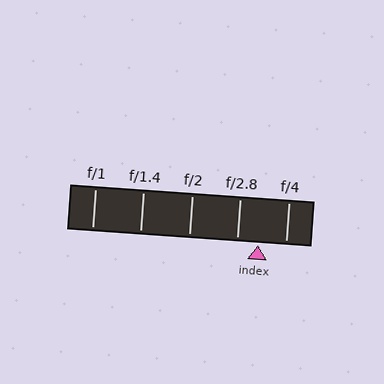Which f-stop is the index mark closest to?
The index mark is closest to f/2.8.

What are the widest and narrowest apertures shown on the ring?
The widest aperture shown is f/1 and the narrowest is f/4.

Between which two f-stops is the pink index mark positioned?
The index mark is between f/2.8 and f/4.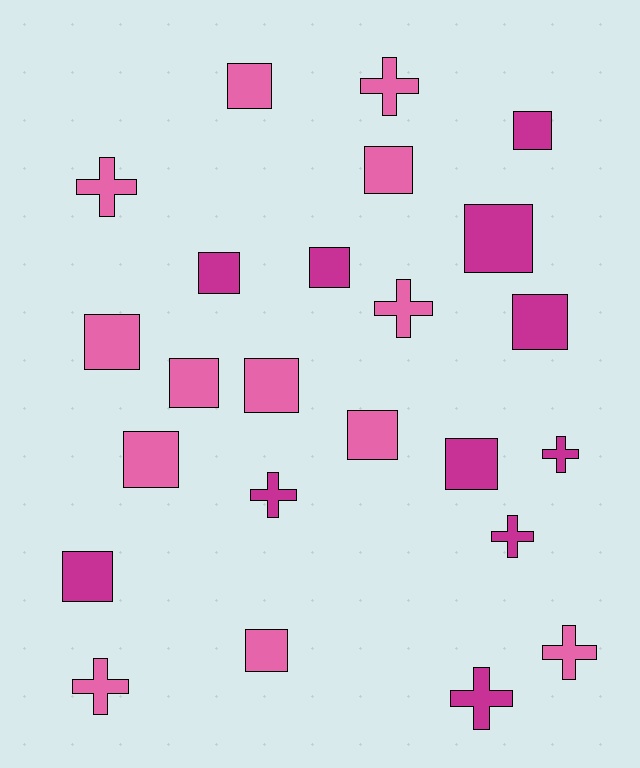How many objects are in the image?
There are 24 objects.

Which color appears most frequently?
Pink, with 13 objects.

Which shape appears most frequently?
Square, with 15 objects.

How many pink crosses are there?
There are 5 pink crosses.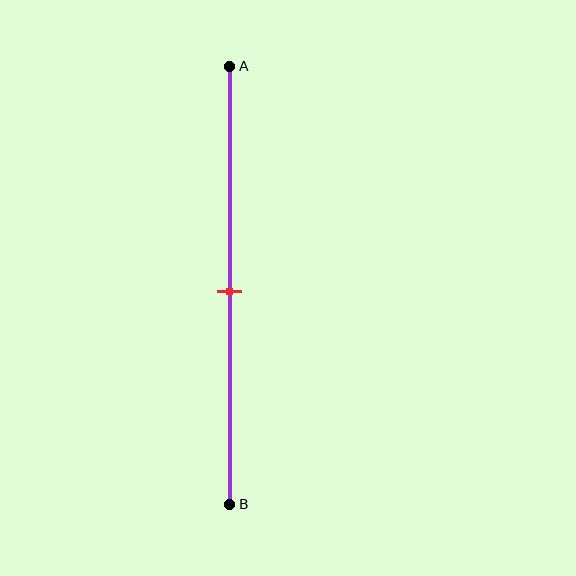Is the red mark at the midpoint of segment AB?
Yes, the mark is approximately at the midpoint.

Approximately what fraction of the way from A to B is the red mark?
The red mark is approximately 50% of the way from A to B.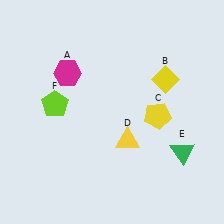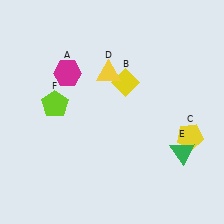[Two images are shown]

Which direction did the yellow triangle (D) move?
The yellow triangle (D) moved up.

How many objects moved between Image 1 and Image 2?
3 objects moved between the two images.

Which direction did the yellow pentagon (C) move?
The yellow pentagon (C) moved right.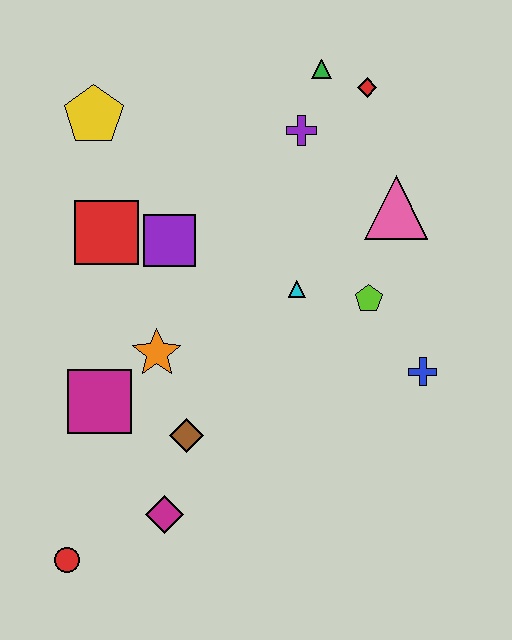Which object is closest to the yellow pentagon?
The red square is closest to the yellow pentagon.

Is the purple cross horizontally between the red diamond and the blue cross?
No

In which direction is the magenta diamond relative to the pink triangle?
The magenta diamond is below the pink triangle.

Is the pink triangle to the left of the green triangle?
No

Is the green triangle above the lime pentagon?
Yes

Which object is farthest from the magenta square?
The red diamond is farthest from the magenta square.